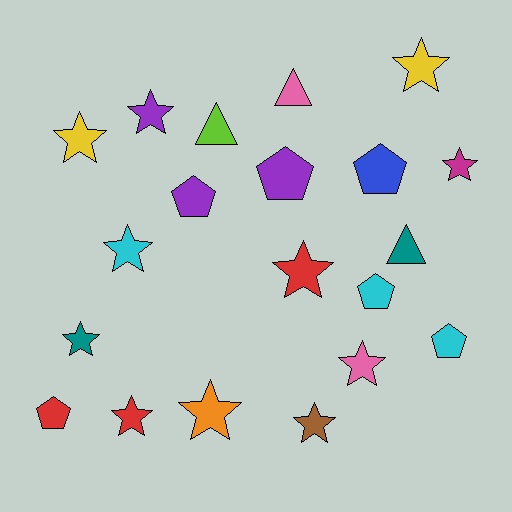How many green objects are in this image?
There are no green objects.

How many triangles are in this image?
There are 3 triangles.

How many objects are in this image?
There are 20 objects.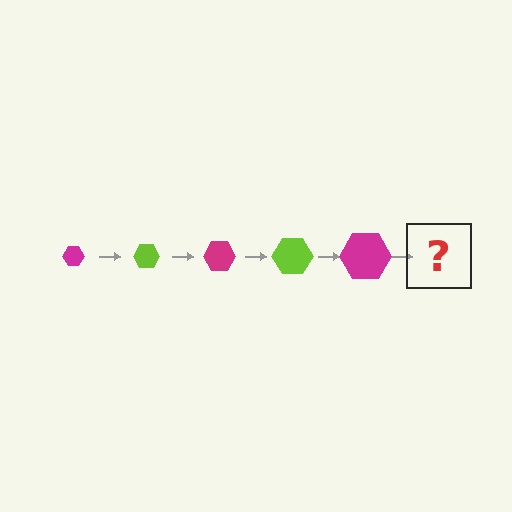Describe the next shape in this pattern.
It should be a lime hexagon, larger than the previous one.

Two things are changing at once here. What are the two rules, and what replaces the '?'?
The two rules are that the hexagon grows larger each step and the color cycles through magenta and lime. The '?' should be a lime hexagon, larger than the previous one.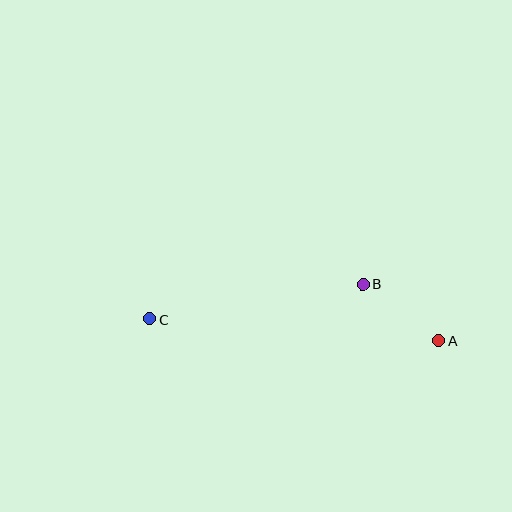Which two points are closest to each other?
Points A and B are closest to each other.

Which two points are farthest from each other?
Points A and C are farthest from each other.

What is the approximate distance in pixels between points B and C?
The distance between B and C is approximately 216 pixels.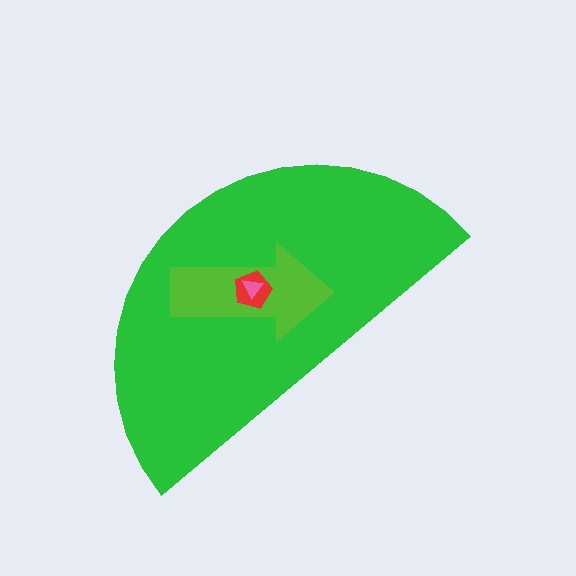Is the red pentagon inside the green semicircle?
Yes.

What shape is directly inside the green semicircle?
The lime arrow.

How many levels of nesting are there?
4.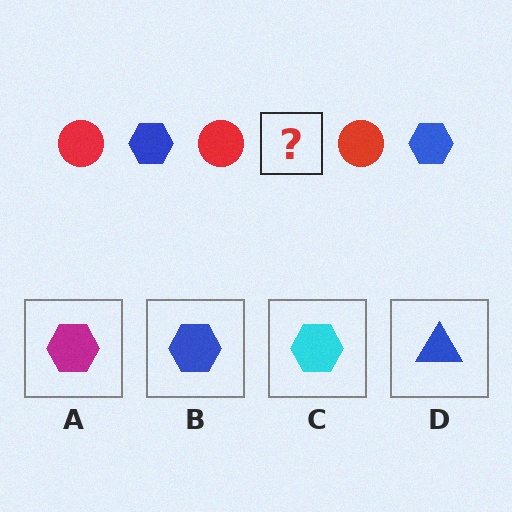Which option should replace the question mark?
Option B.